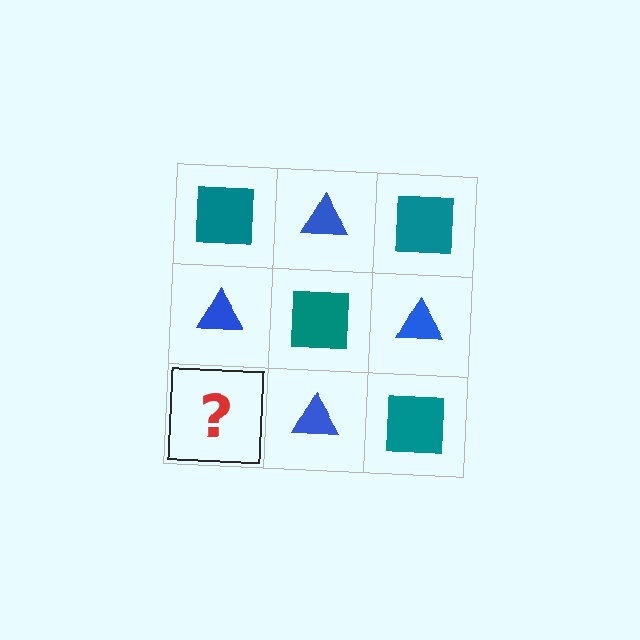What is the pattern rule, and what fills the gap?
The rule is that it alternates teal square and blue triangle in a checkerboard pattern. The gap should be filled with a teal square.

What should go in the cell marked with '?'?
The missing cell should contain a teal square.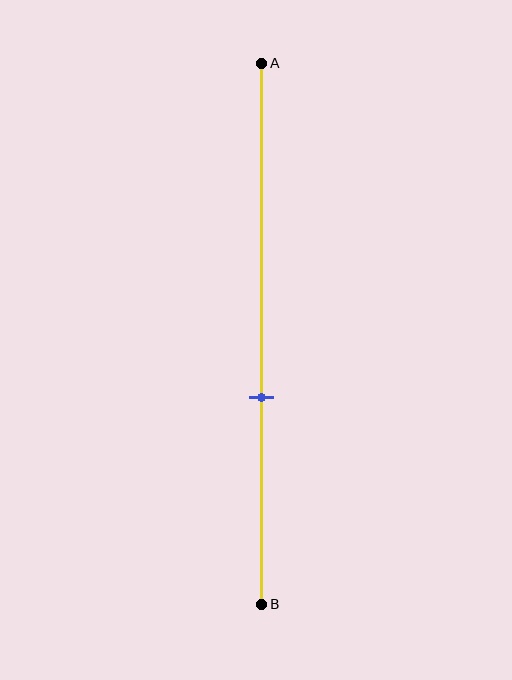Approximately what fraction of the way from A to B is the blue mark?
The blue mark is approximately 60% of the way from A to B.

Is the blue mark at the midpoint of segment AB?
No, the mark is at about 60% from A, not at the 50% midpoint.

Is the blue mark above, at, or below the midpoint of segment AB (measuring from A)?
The blue mark is below the midpoint of segment AB.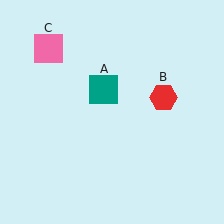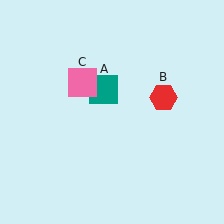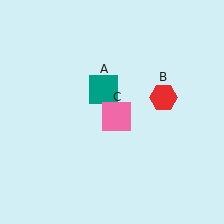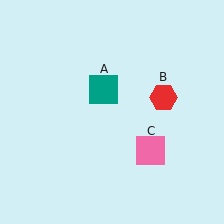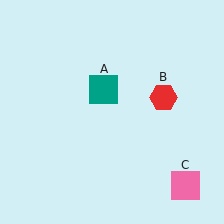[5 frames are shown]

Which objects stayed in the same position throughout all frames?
Teal square (object A) and red hexagon (object B) remained stationary.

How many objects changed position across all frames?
1 object changed position: pink square (object C).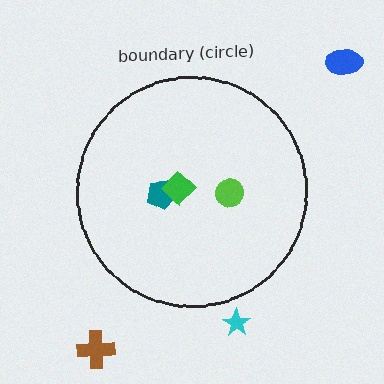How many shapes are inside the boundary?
3 inside, 3 outside.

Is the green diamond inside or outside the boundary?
Inside.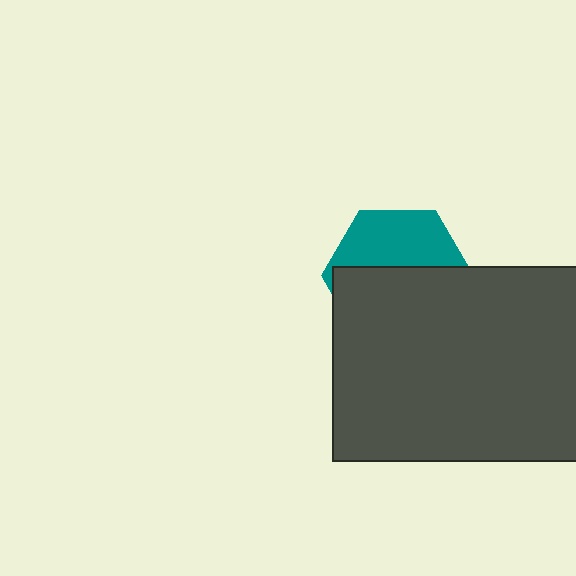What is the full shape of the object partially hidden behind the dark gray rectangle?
The partially hidden object is a teal hexagon.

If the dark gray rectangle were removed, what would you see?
You would see the complete teal hexagon.